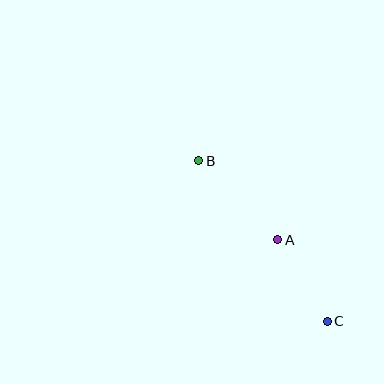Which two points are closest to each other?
Points A and C are closest to each other.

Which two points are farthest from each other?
Points B and C are farthest from each other.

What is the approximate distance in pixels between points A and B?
The distance between A and B is approximately 112 pixels.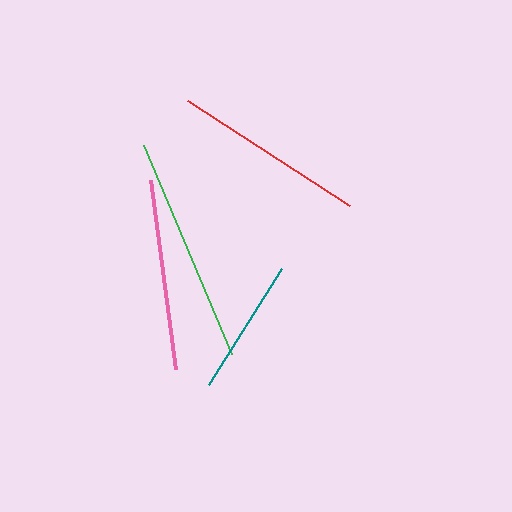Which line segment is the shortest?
The teal line is the shortest at approximately 137 pixels.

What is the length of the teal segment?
The teal segment is approximately 137 pixels long.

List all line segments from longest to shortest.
From longest to shortest: green, red, pink, teal.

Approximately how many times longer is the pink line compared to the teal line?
The pink line is approximately 1.4 times the length of the teal line.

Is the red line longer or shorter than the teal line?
The red line is longer than the teal line.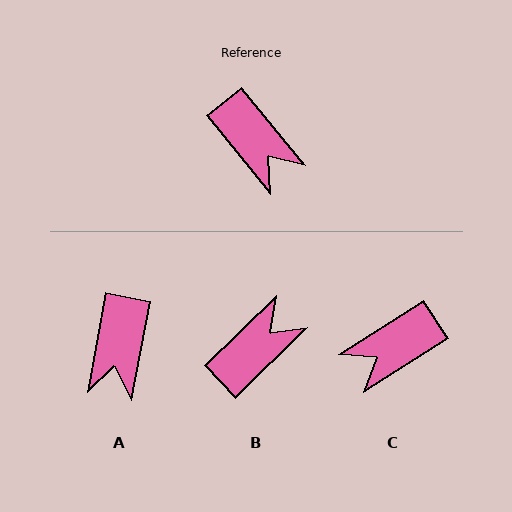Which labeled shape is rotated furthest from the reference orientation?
C, about 96 degrees away.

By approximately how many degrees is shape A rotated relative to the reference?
Approximately 50 degrees clockwise.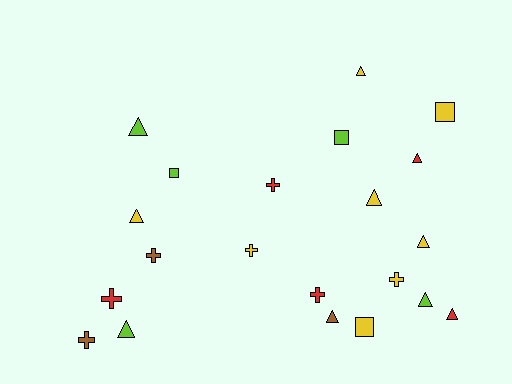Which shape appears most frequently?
Triangle, with 10 objects.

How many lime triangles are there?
There are 3 lime triangles.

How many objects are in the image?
There are 21 objects.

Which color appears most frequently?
Yellow, with 8 objects.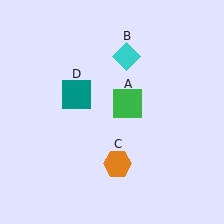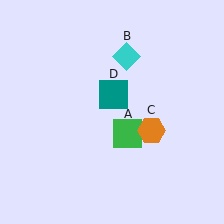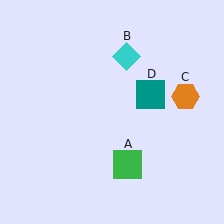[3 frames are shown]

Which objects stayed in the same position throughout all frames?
Cyan diamond (object B) remained stationary.